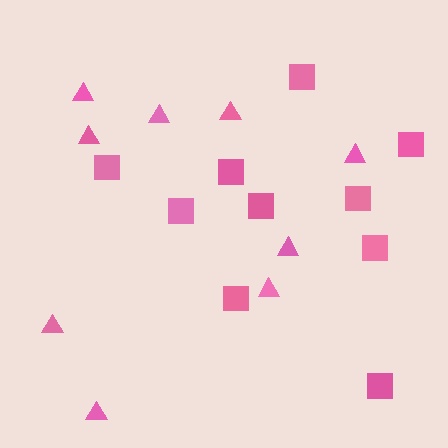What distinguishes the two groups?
There are 2 groups: one group of triangles (9) and one group of squares (10).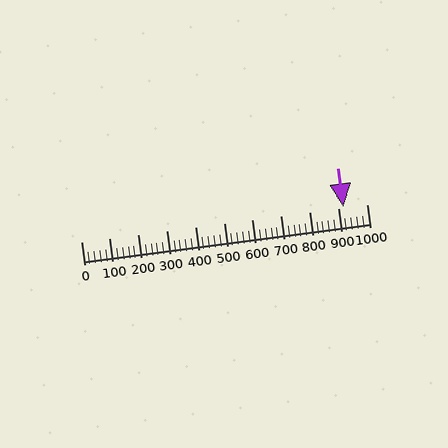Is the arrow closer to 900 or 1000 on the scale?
The arrow is closer to 900.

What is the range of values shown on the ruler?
The ruler shows values from 0 to 1000.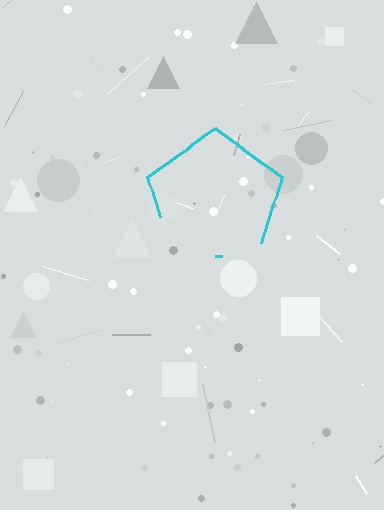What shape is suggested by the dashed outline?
The dashed outline suggests a pentagon.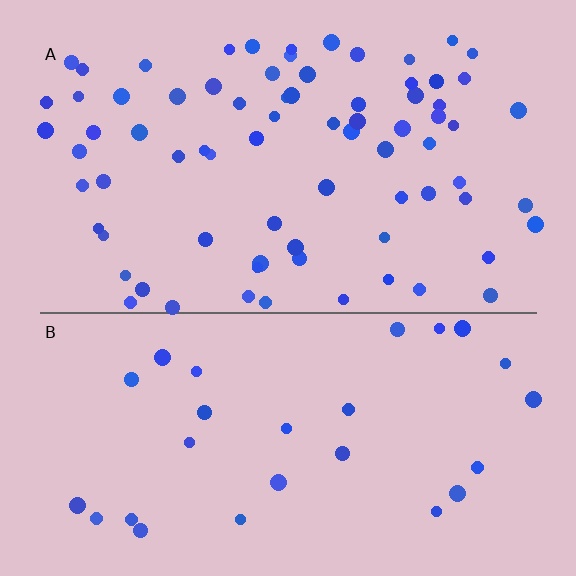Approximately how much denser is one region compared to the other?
Approximately 2.8× — region A over region B.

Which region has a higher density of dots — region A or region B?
A (the top).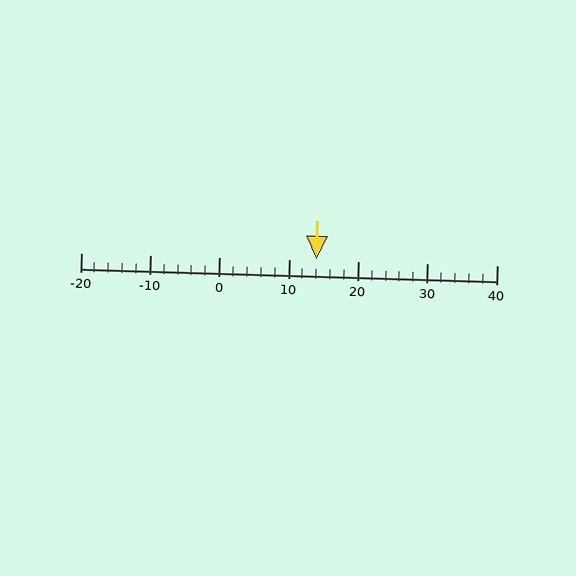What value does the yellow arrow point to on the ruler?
The yellow arrow points to approximately 14.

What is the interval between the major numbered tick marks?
The major tick marks are spaced 10 units apart.